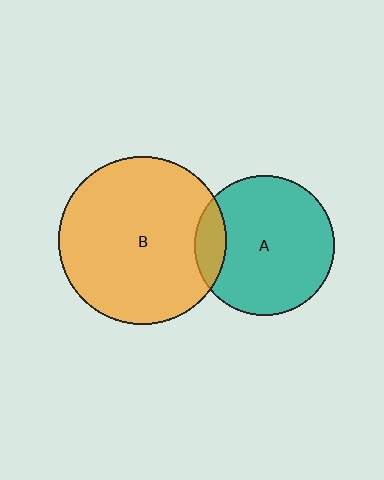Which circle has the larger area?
Circle B (orange).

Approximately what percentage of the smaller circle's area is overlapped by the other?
Approximately 15%.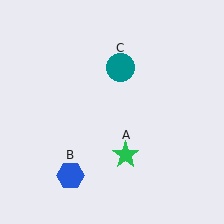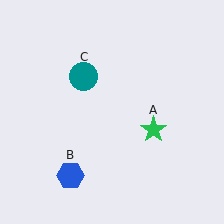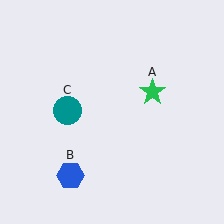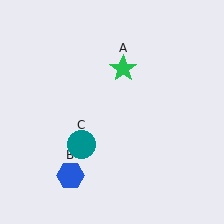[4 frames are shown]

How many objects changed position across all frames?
2 objects changed position: green star (object A), teal circle (object C).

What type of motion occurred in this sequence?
The green star (object A), teal circle (object C) rotated counterclockwise around the center of the scene.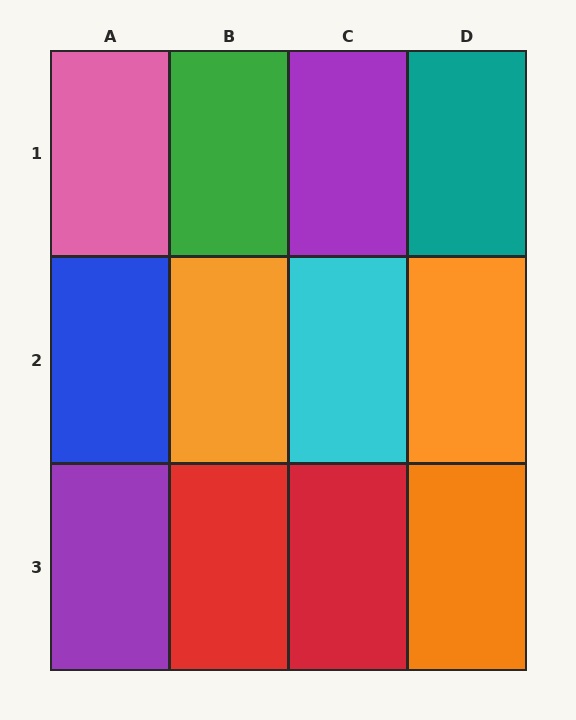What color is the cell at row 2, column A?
Blue.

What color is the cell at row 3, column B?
Red.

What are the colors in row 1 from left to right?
Pink, green, purple, teal.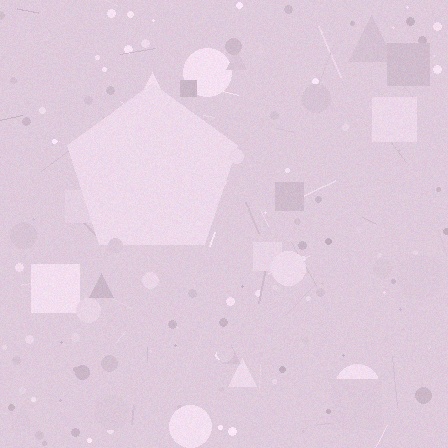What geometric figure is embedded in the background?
A pentagon is embedded in the background.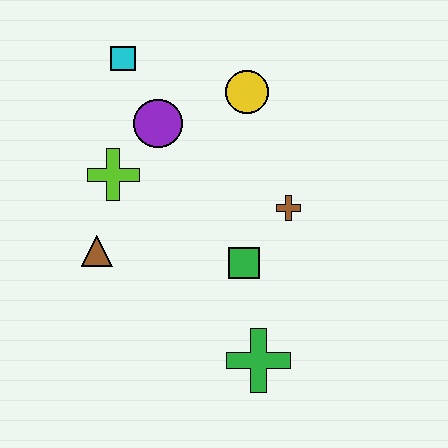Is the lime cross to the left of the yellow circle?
Yes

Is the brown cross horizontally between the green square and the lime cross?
No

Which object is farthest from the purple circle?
The green cross is farthest from the purple circle.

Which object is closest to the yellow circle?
The purple circle is closest to the yellow circle.